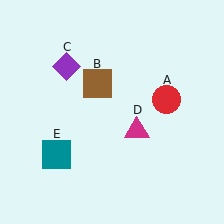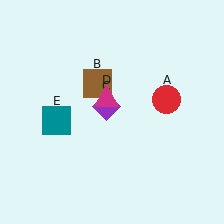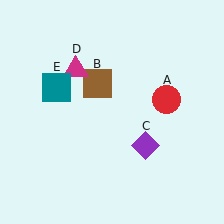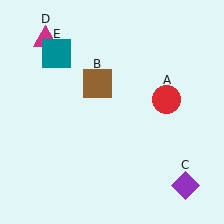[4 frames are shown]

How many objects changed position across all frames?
3 objects changed position: purple diamond (object C), magenta triangle (object D), teal square (object E).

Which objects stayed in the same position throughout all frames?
Red circle (object A) and brown square (object B) remained stationary.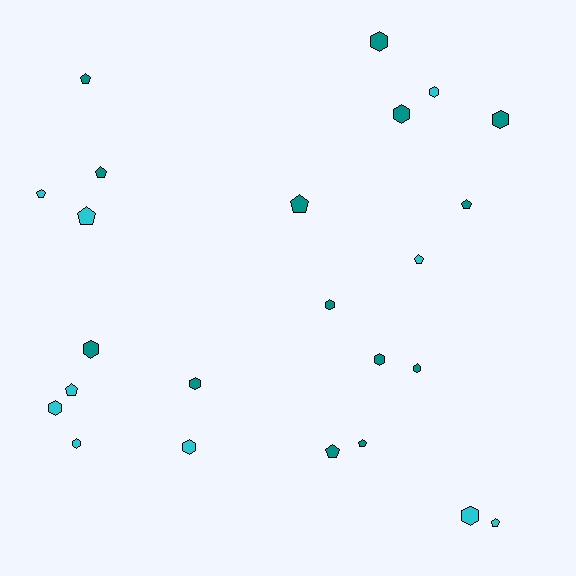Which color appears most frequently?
Teal, with 14 objects.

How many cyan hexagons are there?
There are 5 cyan hexagons.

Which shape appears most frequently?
Hexagon, with 13 objects.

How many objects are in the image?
There are 24 objects.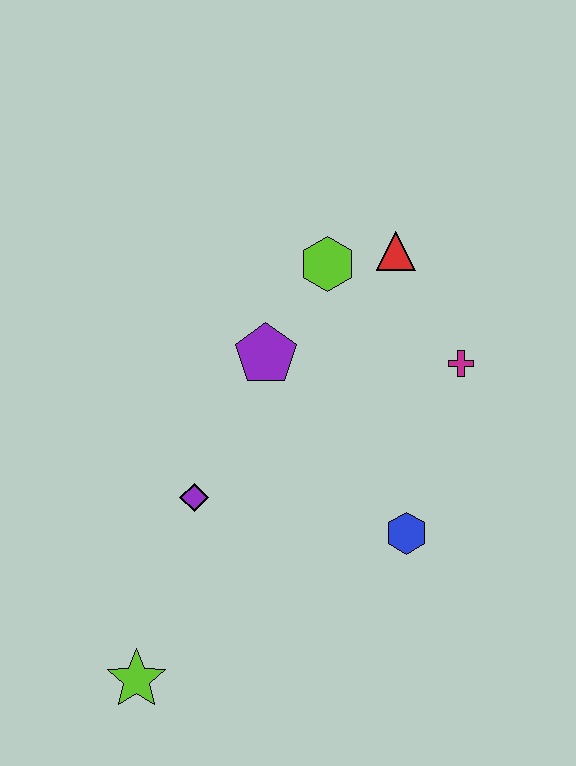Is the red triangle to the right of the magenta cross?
No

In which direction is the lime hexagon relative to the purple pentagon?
The lime hexagon is above the purple pentagon.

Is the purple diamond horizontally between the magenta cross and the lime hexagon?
No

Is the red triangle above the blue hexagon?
Yes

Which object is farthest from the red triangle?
The lime star is farthest from the red triangle.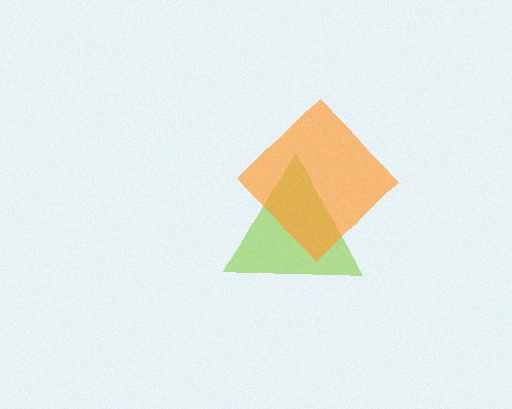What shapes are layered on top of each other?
The layered shapes are: a lime triangle, an orange diamond.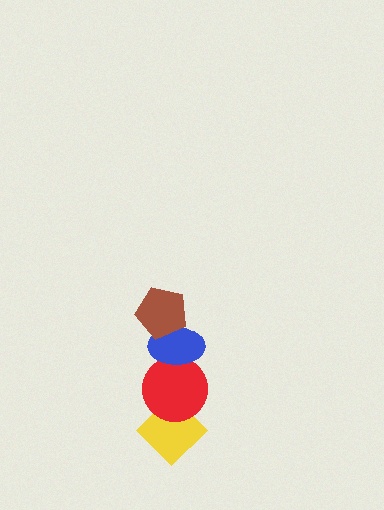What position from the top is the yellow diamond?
The yellow diamond is 4th from the top.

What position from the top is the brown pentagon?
The brown pentagon is 1st from the top.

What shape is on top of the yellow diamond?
The red circle is on top of the yellow diamond.